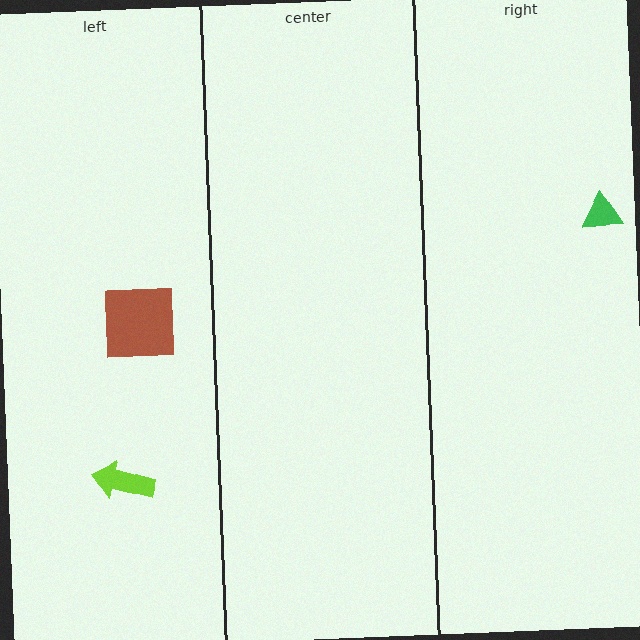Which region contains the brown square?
The left region.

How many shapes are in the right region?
1.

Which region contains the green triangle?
The right region.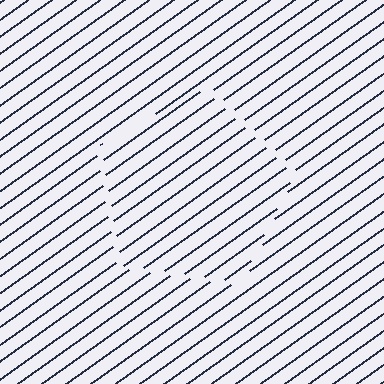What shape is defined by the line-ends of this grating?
An illusory pentagon. The interior of the shape contains the same grating, shifted by half a period — the contour is defined by the phase discontinuity where line-ends from the inner and outer gratings abut.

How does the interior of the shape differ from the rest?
The interior of the shape contains the same grating, shifted by half a period — the contour is defined by the phase discontinuity where line-ends from the inner and outer gratings abut.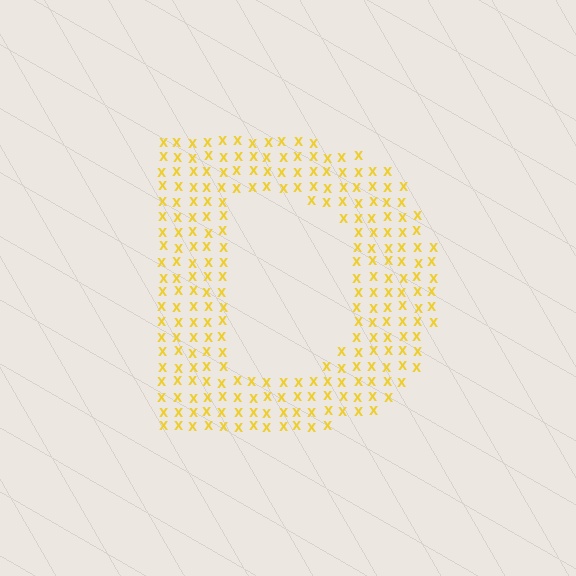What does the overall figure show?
The overall figure shows the letter D.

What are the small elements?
The small elements are letter X's.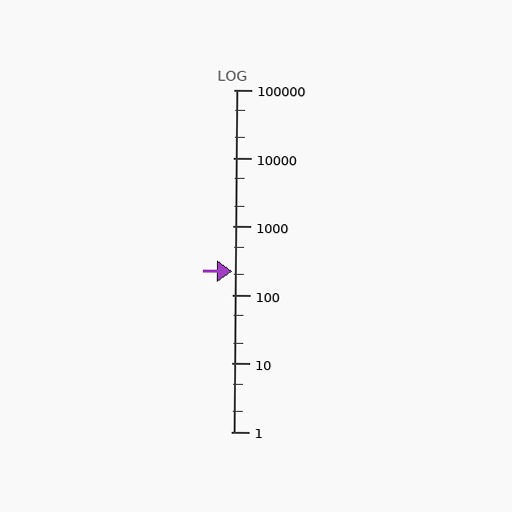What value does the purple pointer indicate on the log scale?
The pointer indicates approximately 220.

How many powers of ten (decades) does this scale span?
The scale spans 5 decades, from 1 to 100000.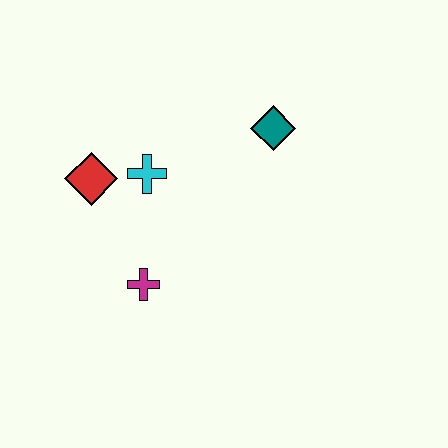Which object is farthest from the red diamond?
The teal diamond is farthest from the red diamond.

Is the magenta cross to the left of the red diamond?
No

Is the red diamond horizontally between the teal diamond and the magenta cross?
No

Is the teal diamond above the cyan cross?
Yes